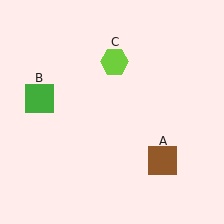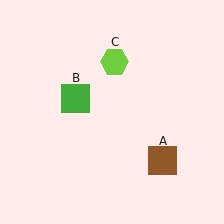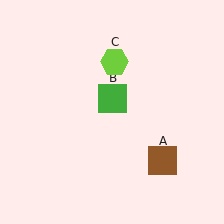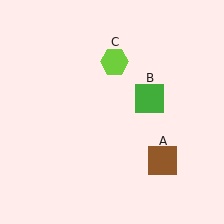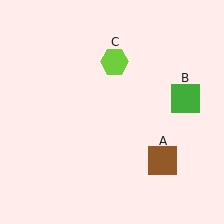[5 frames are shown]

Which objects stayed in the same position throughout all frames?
Brown square (object A) and lime hexagon (object C) remained stationary.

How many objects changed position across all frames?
1 object changed position: green square (object B).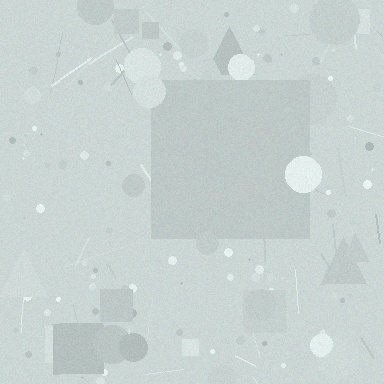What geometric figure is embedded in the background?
A square is embedded in the background.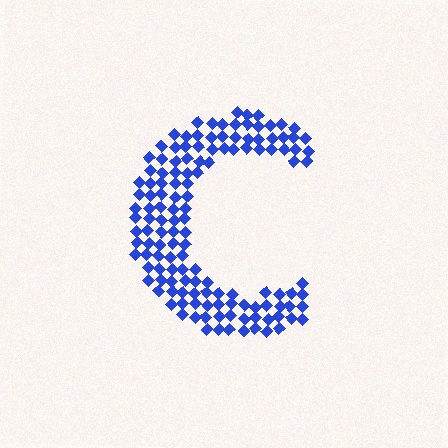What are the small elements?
The small elements are diamonds.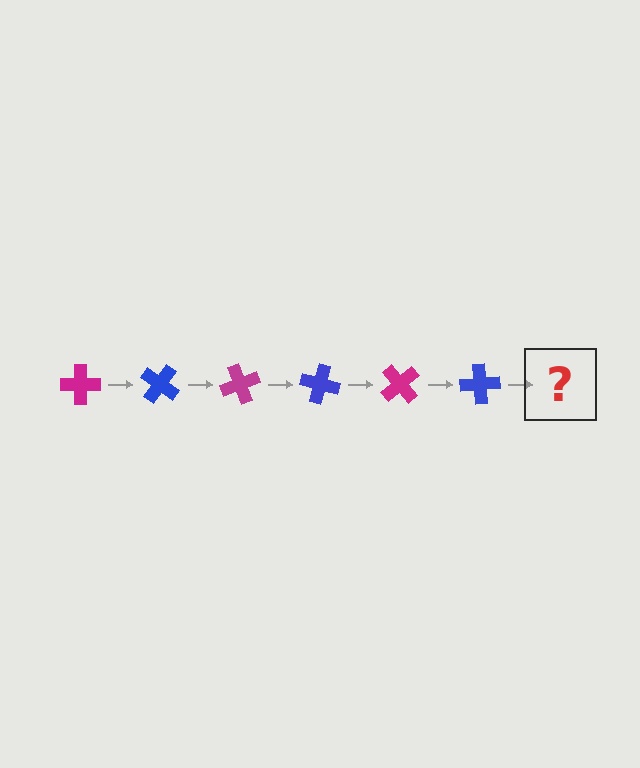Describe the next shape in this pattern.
It should be a magenta cross, rotated 210 degrees from the start.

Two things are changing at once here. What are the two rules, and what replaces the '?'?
The two rules are that it rotates 35 degrees each step and the color cycles through magenta and blue. The '?' should be a magenta cross, rotated 210 degrees from the start.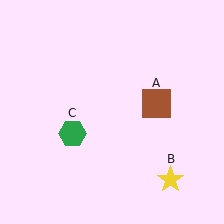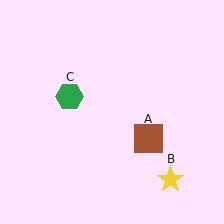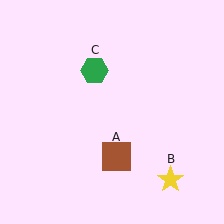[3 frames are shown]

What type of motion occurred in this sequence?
The brown square (object A), green hexagon (object C) rotated clockwise around the center of the scene.